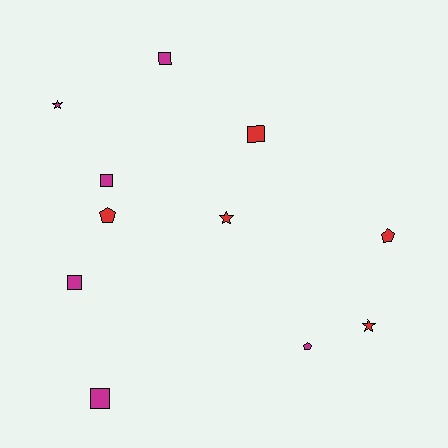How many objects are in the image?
There are 11 objects.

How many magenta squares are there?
There are 4 magenta squares.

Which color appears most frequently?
Magenta, with 6 objects.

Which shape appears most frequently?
Square, with 5 objects.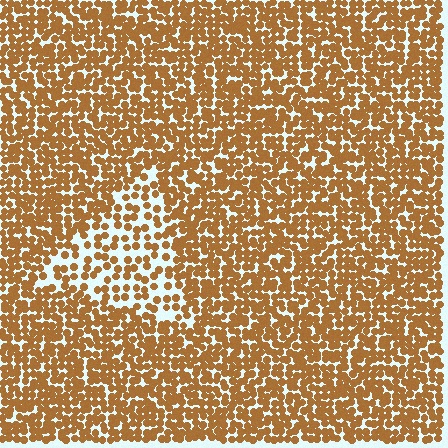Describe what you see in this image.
The image contains small brown elements arranged at two different densities. A triangle-shaped region is visible where the elements are less densely packed than the surrounding area.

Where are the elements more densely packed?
The elements are more densely packed outside the triangle boundary.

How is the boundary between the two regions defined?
The boundary is defined by a change in element density (approximately 2.0x ratio). All elements are the same color, size, and shape.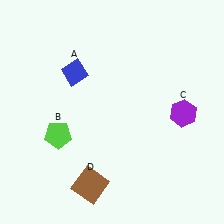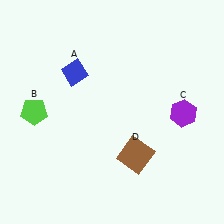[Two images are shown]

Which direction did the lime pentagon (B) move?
The lime pentagon (B) moved left.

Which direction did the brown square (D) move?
The brown square (D) moved right.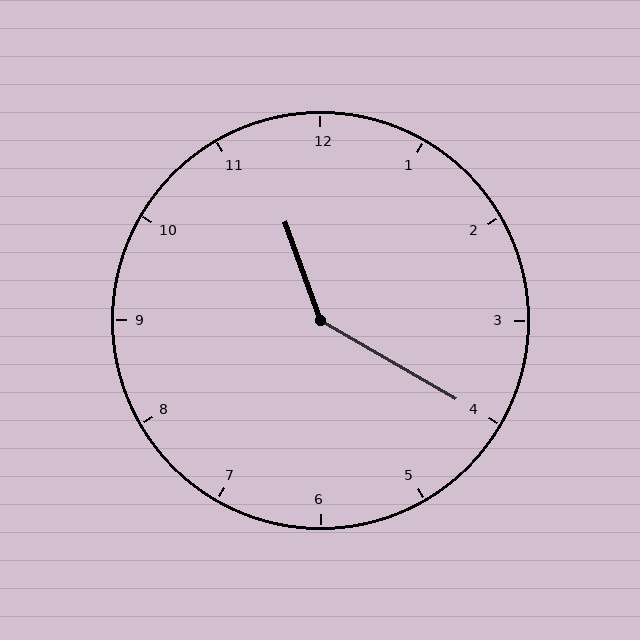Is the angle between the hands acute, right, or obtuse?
It is obtuse.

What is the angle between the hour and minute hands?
Approximately 140 degrees.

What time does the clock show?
11:20.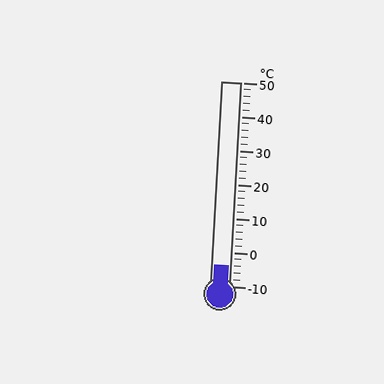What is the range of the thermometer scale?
The thermometer scale ranges from -10°C to 50°C.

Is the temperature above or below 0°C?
The temperature is below 0°C.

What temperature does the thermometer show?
The thermometer shows approximately -4°C.